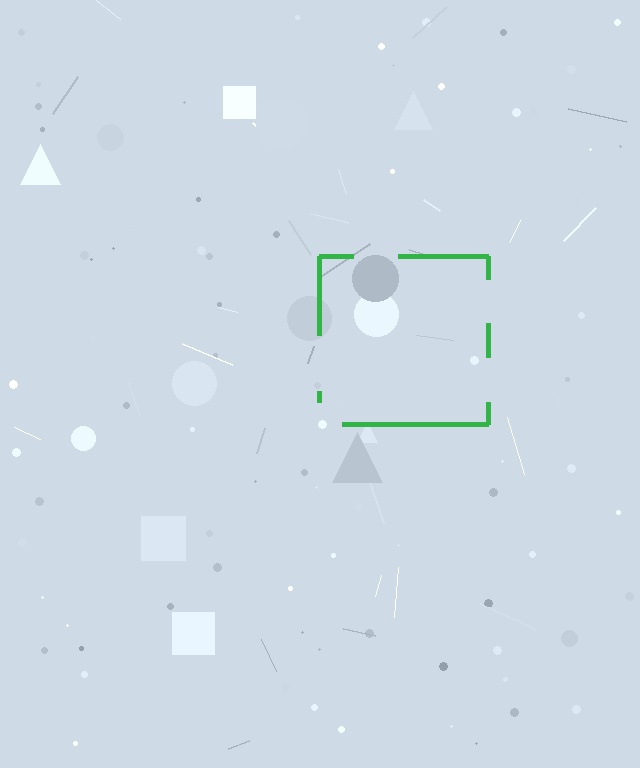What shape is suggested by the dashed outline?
The dashed outline suggests a square.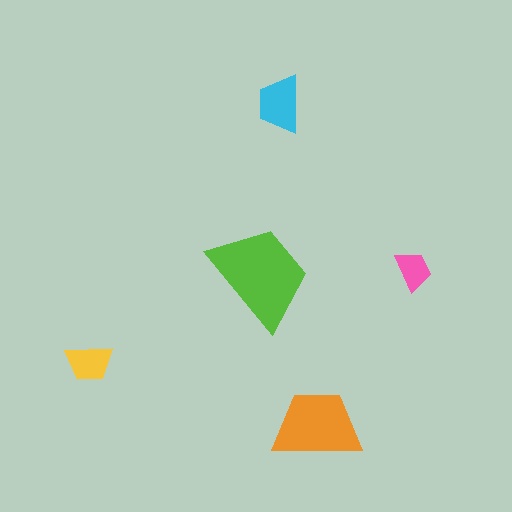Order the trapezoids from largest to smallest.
the lime one, the orange one, the cyan one, the yellow one, the pink one.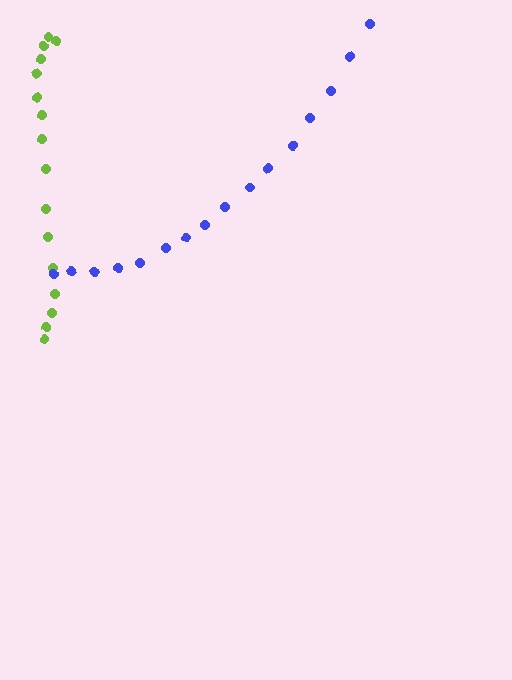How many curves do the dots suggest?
There are 2 distinct paths.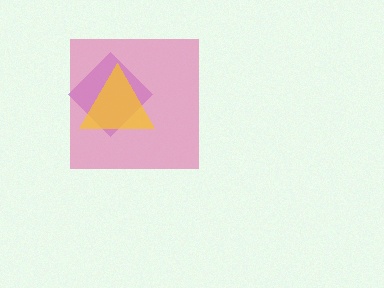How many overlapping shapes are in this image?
There are 3 overlapping shapes in the image.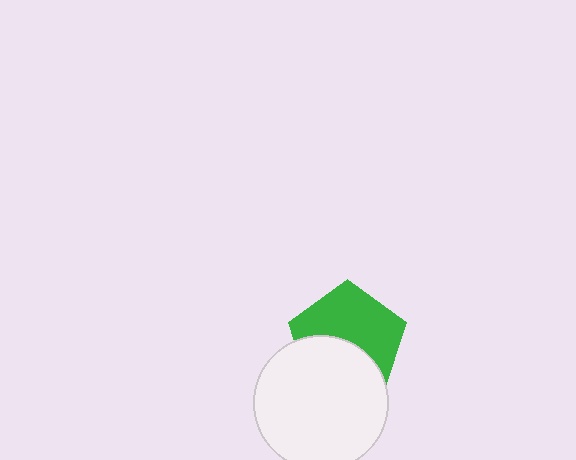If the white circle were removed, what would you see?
You would see the complete green pentagon.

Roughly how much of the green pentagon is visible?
About half of it is visible (roughly 57%).